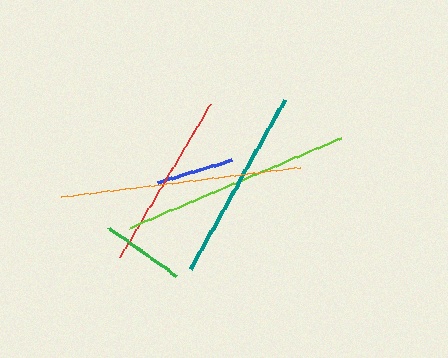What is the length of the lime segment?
The lime segment is approximately 230 pixels long.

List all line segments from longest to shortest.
From longest to shortest: orange, lime, teal, red, green, blue.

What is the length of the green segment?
The green segment is approximately 83 pixels long.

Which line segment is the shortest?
The blue line is the shortest at approximately 78 pixels.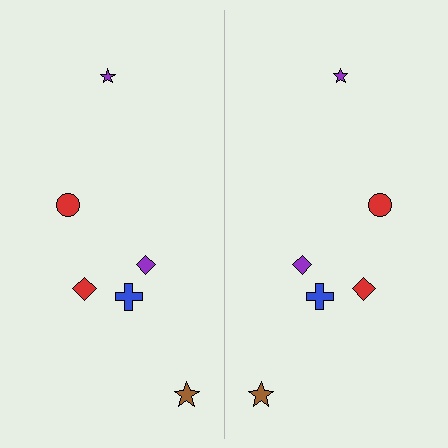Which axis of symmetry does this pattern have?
The pattern has a vertical axis of symmetry running through the center of the image.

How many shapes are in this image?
There are 12 shapes in this image.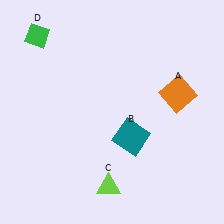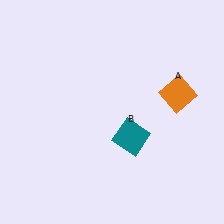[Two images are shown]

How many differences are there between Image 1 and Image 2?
There are 2 differences between the two images.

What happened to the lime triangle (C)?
The lime triangle (C) was removed in Image 2. It was in the bottom-left area of Image 1.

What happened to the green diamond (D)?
The green diamond (D) was removed in Image 2. It was in the top-left area of Image 1.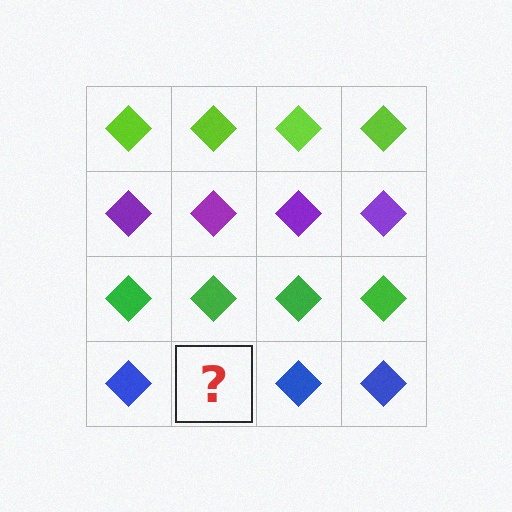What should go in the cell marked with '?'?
The missing cell should contain a blue diamond.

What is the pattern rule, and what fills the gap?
The rule is that each row has a consistent color. The gap should be filled with a blue diamond.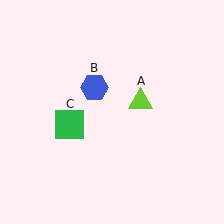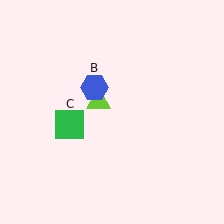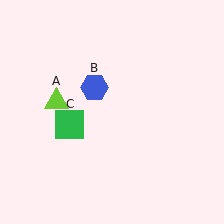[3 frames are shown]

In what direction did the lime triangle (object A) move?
The lime triangle (object A) moved left.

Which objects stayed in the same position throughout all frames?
Blue hexagon (object B) and green square (object C) remained stationary.